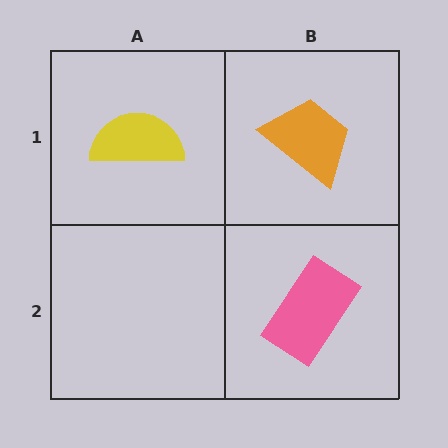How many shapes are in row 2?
1 shape.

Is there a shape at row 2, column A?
No, that cell is empty.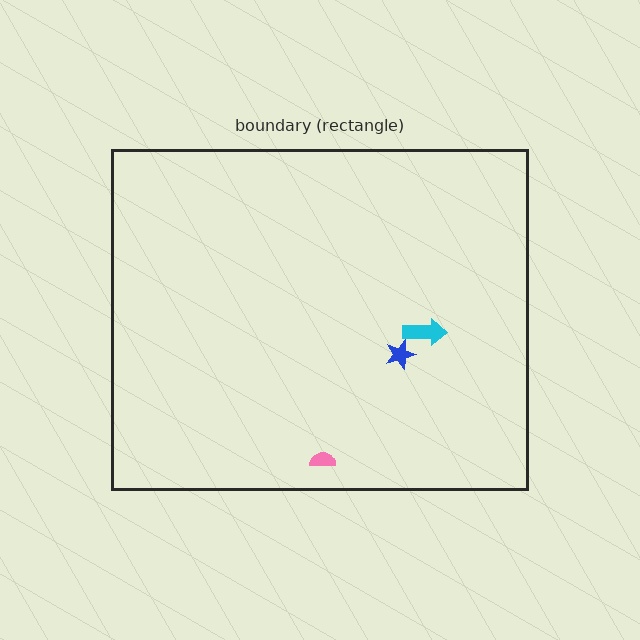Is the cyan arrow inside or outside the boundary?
Inside.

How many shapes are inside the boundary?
3 inside, 0 outside.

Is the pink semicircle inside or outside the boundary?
Inside.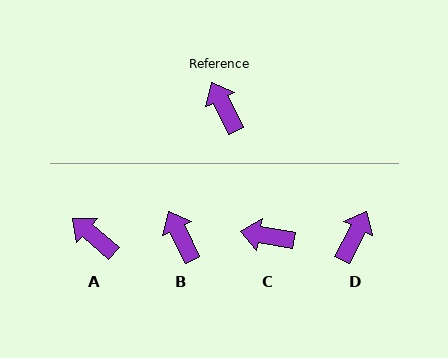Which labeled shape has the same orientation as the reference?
B.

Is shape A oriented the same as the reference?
No, it is off by about 23 degrees.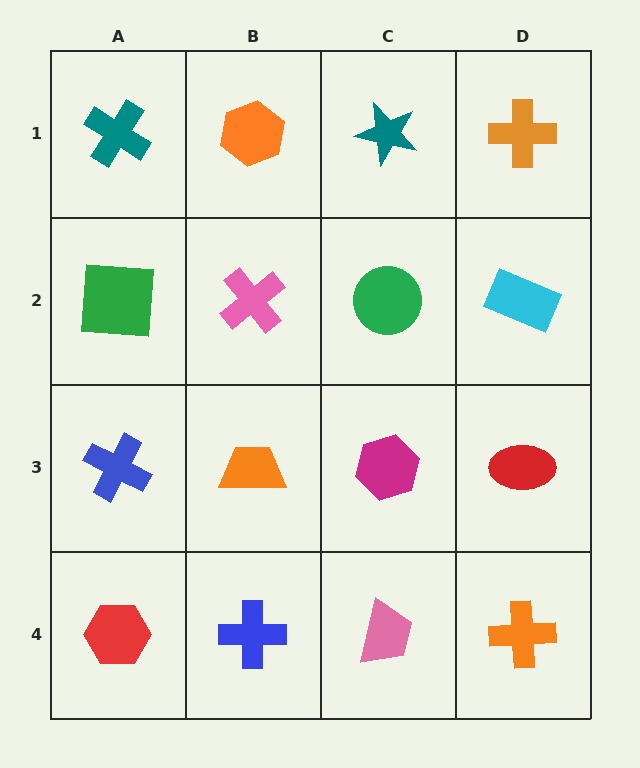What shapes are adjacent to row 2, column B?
An orange hexagon (row 1, column B), an orange trapezoid (row 3, column B), a green square (row 2, column A), a green circle (row 2, column C).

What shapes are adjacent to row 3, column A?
A green square (row 2, column A), a red hexagon (row 4, column A), an orange trapezoid (row 3, column B).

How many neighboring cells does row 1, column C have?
3.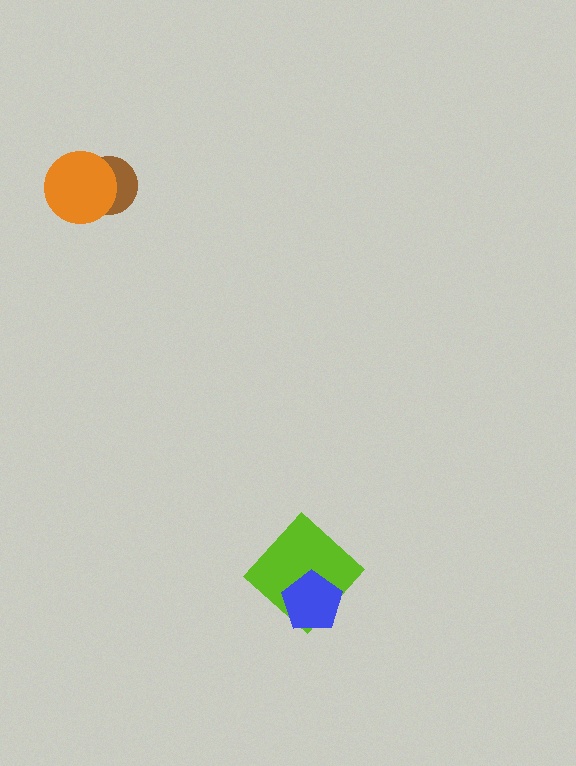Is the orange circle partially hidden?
No, no other shape covers it.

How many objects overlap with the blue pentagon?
1 object overlaps with the blue pentagon.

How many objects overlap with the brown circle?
1 object overlaps with the brown circle.